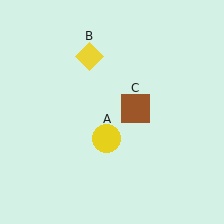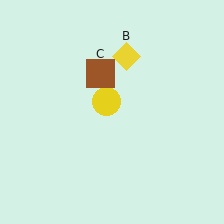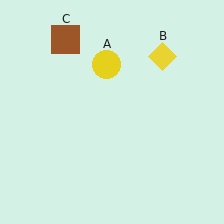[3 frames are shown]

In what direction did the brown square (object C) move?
The brown square (object C) moved up and to the left.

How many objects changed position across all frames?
3 objects changed position: yellow circle (object A), yellow diamond (object B), brown square (object C).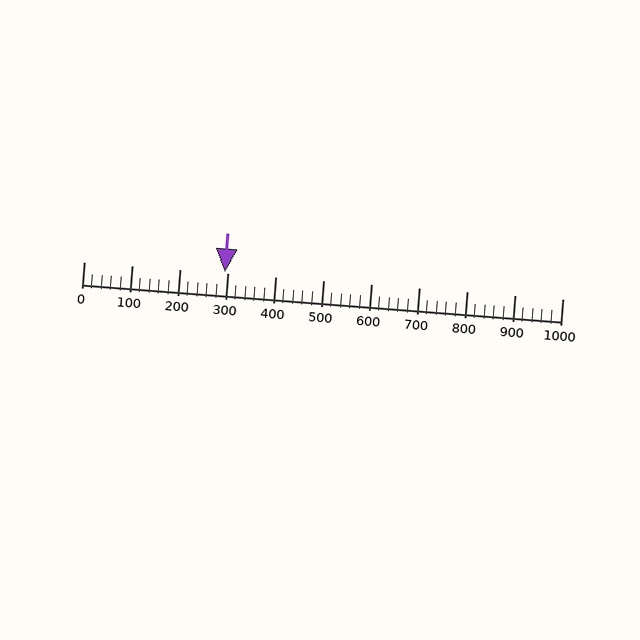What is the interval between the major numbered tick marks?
The major tick marks are spaced 100 units apart.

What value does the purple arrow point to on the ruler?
The purple arrow points to approximately 294.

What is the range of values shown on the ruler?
The ruler shows values from 0 to 1000.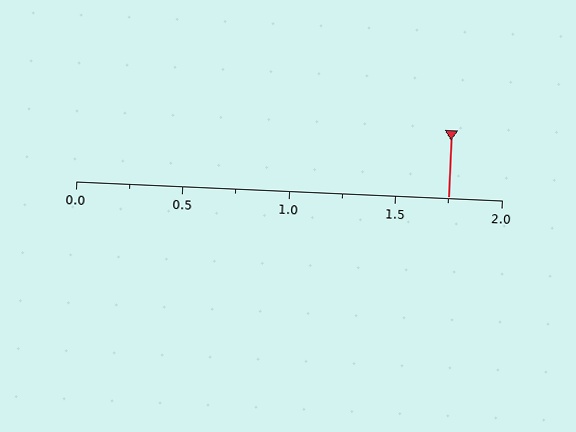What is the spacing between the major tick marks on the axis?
The major ticks are spaced 0.5 apart.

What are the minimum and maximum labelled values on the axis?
The axis runs from 0.0 to 2.0.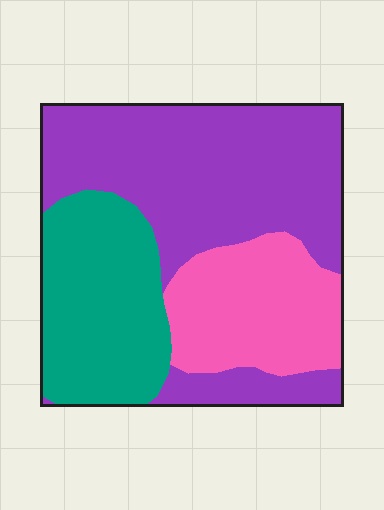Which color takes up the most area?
Purple, at roughly 50%.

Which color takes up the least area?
Pink, at roughly 25%.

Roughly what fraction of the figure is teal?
Teal takes up about one quarter (1/4) of the figure.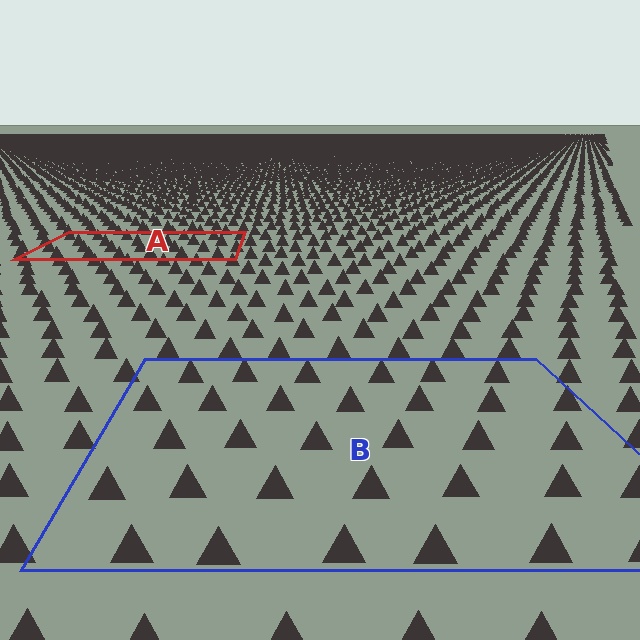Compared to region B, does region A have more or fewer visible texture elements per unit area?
Region A has more texture elements per unit area — they are packed more densely because it is farther away.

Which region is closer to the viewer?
Region B is closer. The texture elements there are larger and more spread out.